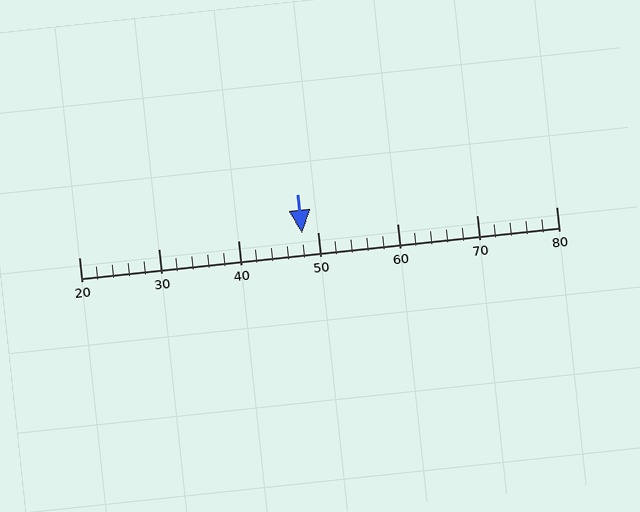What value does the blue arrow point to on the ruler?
The blue arrow points to approximately 48.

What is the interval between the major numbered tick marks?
The major tick marks are spaced 10 units apart.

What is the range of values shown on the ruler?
The ruler shows values from 20 to 80.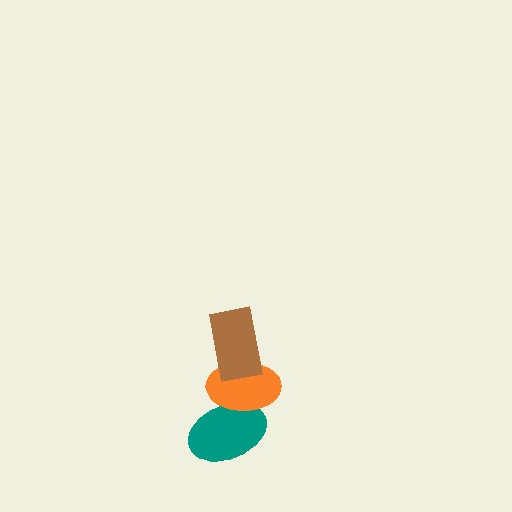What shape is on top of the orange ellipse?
The brown rectangle is on top of the orange ellipse.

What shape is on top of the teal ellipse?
The orange ellipse is on top of the teal ellipse.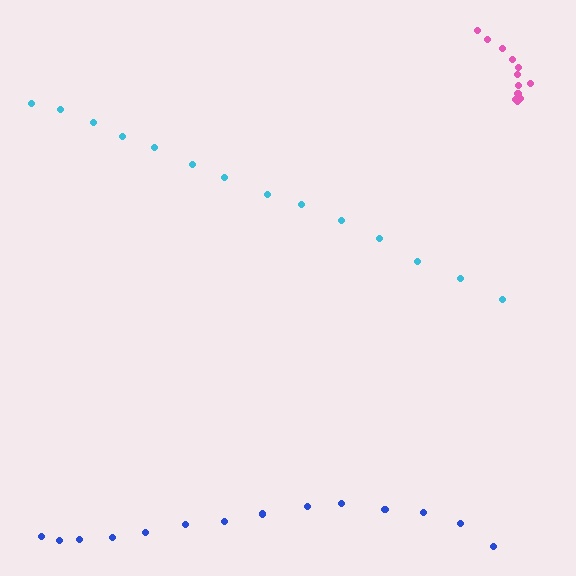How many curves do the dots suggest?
There are 3 distinct paths.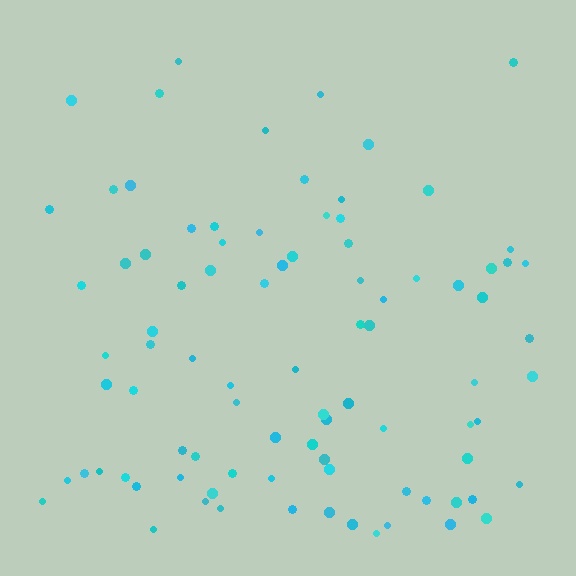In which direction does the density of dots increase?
From top to bottom, with the bottom side densest.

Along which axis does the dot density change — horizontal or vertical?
Vertical.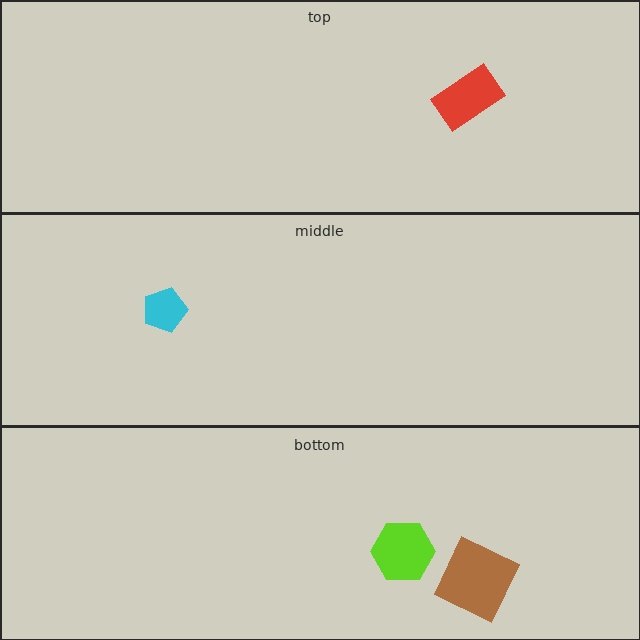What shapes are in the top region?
The red rectangle.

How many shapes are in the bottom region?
2.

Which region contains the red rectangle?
The top region.